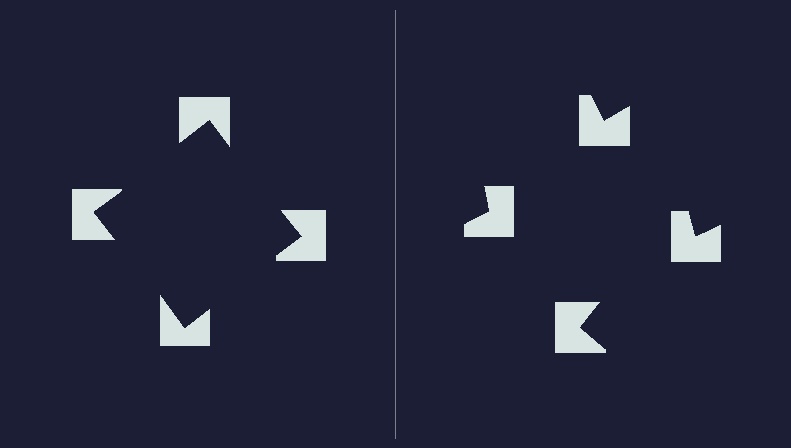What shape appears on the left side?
An illusory square.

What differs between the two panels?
The notched squares are positioned identically on both sides; only the wedge orientations differ. On the left they align to a square; on the right they are misaligned.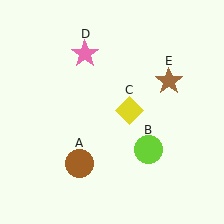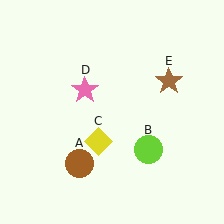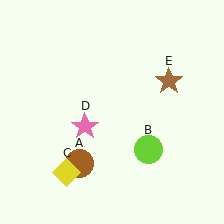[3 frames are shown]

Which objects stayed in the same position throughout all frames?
Brown circle (object A) and lime circle (object B) and brown star (object E) remained stationary.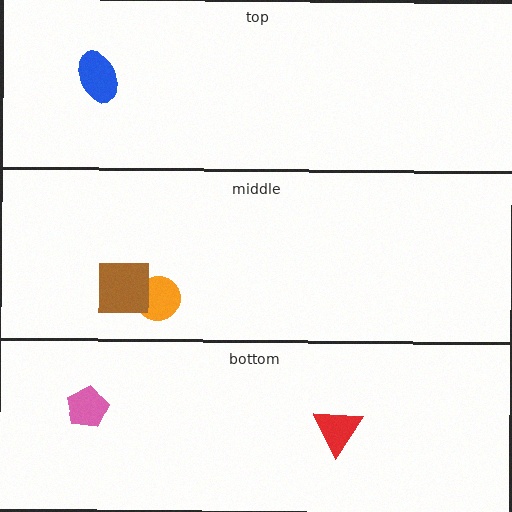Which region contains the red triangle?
The bottom region.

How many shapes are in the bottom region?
2.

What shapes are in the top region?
The blue ellipse.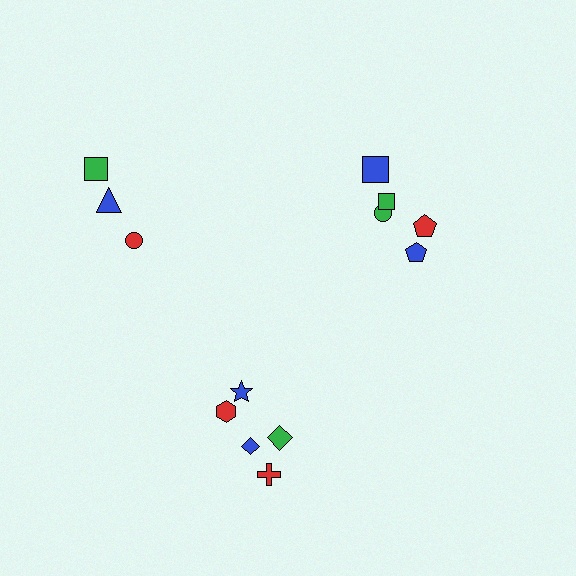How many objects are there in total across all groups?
There are 13 objects.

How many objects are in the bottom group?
There are 5 objects.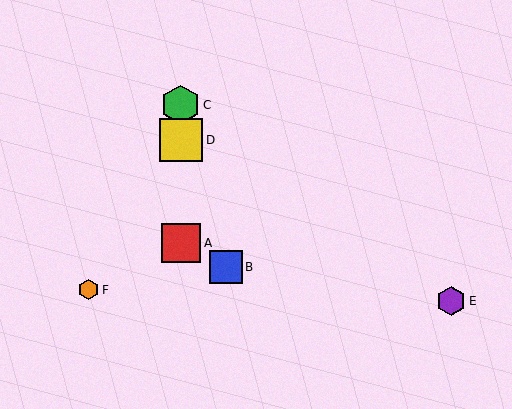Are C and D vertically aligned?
Yes, both are at x≈181.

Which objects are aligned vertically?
Objects A, C, D are aligned vertically.